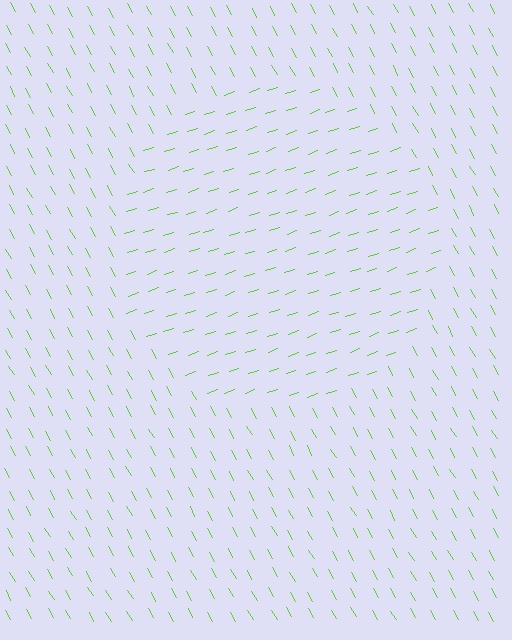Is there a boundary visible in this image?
Yes, there is a texture boundary formed by a change in line orientation.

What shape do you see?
I see a circle.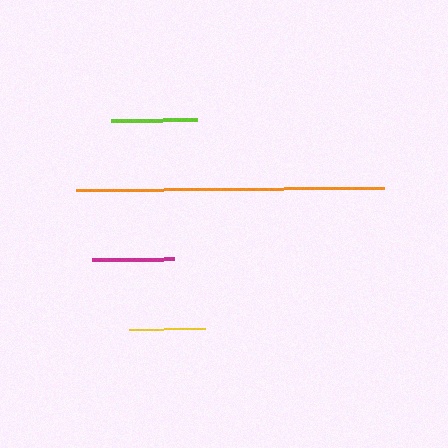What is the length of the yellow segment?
The yellow segment is approximately 76 pixels long.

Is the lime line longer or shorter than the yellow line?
The lime line is longer than the yellow line.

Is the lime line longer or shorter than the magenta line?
The lime line is longer than the magenta line.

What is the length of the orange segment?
The orange segment is approximately 309 pixels long.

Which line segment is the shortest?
The yellow line is the shortest at approximately 76 pixels.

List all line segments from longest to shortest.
From longest to shortest: orange, lime, magenta, yellow.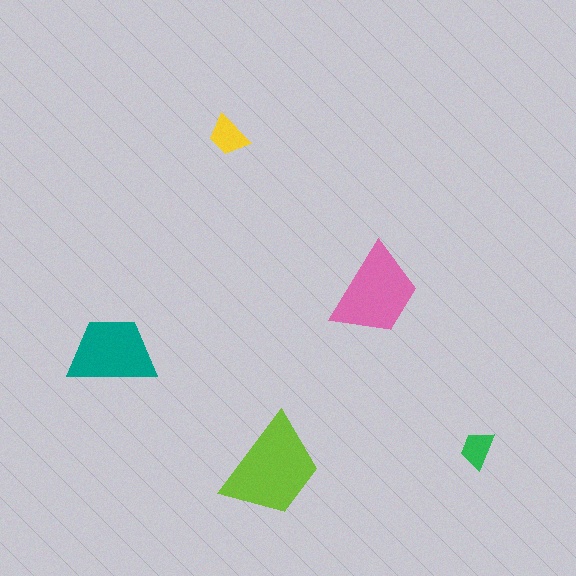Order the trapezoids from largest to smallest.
the lime one, the pink one, the teal one, the yellow one, the green one.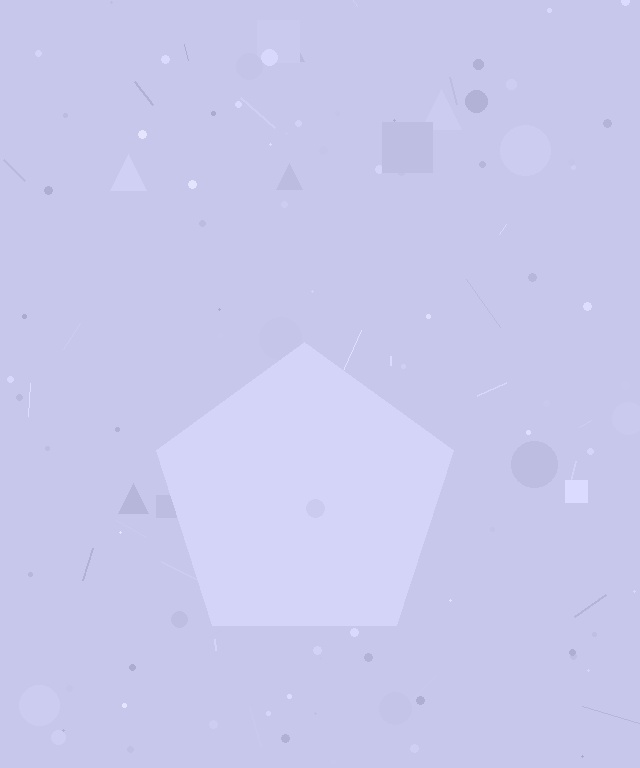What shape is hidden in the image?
A pentagon is hidden in the image.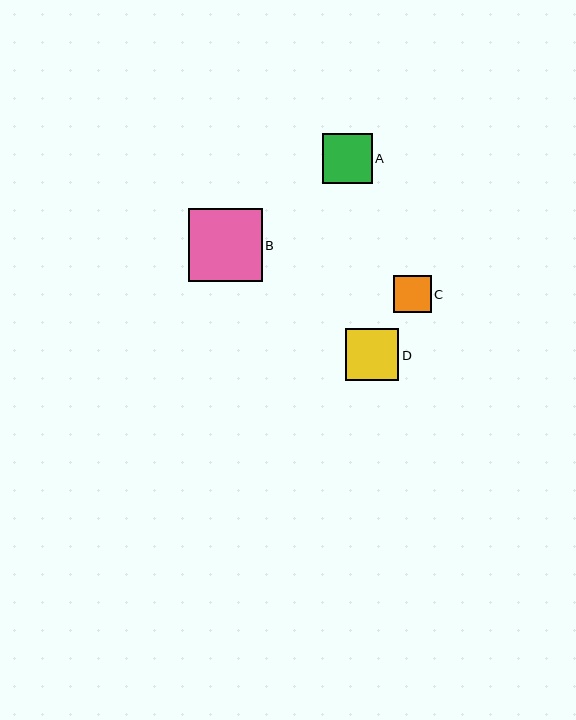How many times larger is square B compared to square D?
Square B is approximately 1.4 times the size of square D.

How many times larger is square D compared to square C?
Square D is approximately 1.4 times the size of square C.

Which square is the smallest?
Square C is the smallest with a size of approximately 37 pixels.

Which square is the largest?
Square B is the largest with a size of approximately 74 pixels.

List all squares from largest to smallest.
From largest to smallest: B, D, A, C.